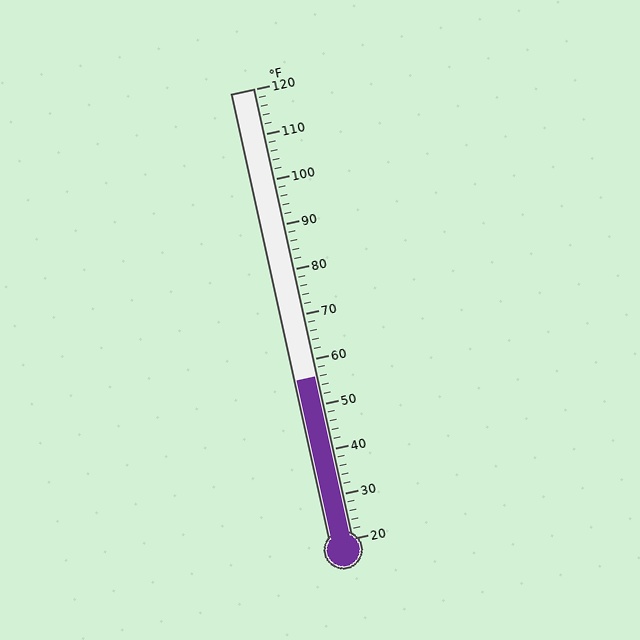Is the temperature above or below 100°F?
The temperature is below 100°F.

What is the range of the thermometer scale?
The thermometer scale ranges from 20°F to 120°F.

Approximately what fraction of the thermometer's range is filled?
The thermometer is filled to approximately 35% of its range.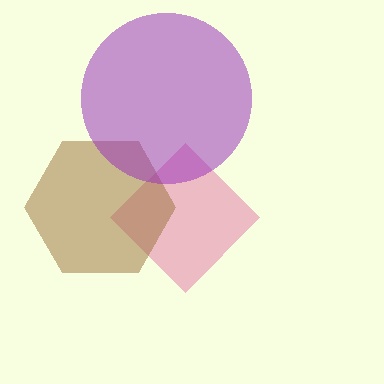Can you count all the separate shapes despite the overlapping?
Yes, there are 3 separate shapes.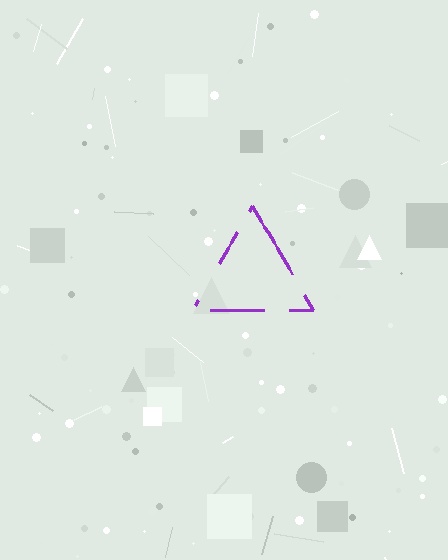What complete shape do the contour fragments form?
The contour fragments form a triangle.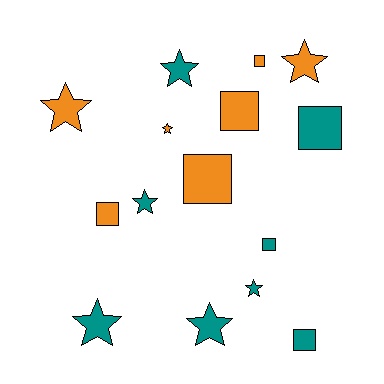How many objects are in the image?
There are 15 objects.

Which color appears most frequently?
Teal, with 8 objects.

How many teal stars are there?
There are 5 teal stars.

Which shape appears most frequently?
Star, with 8 objects.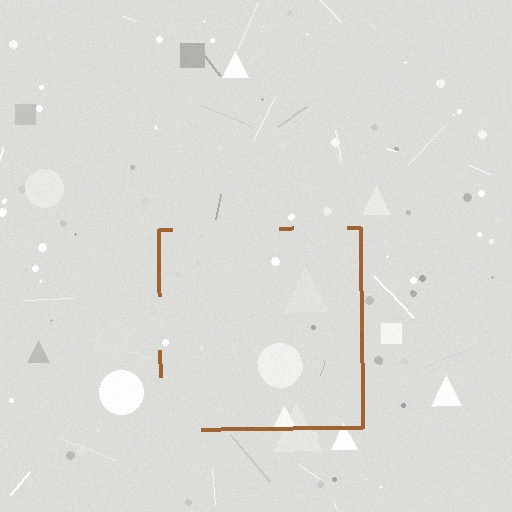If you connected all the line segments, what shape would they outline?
They would outline a square.